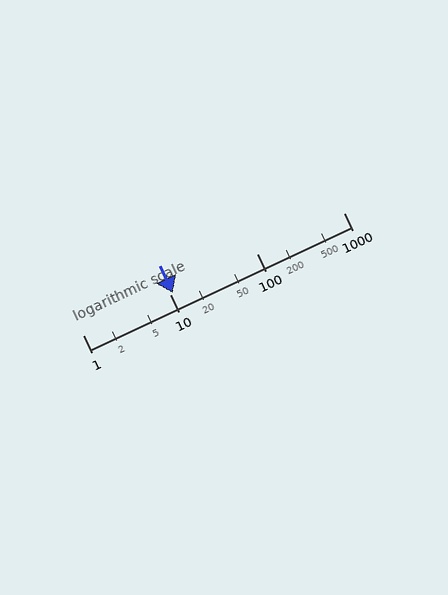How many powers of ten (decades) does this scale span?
The scale spans 3 decades, from 1 to 1000.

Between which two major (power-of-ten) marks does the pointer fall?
The pointer is between 10 and 100.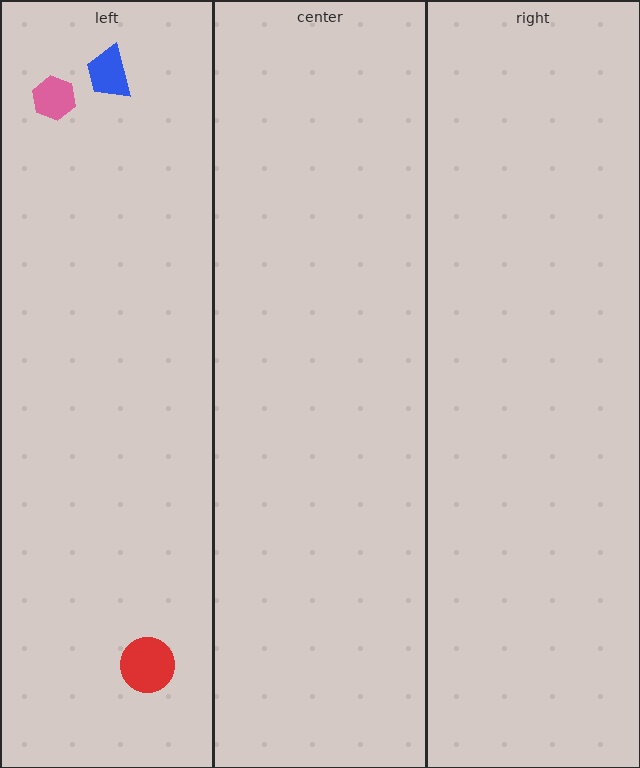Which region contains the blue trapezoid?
The left region.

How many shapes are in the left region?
3.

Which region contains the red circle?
The left region.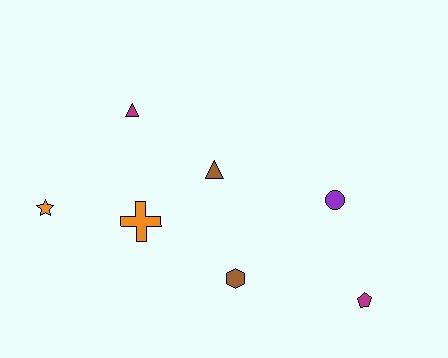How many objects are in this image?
There are 7 objects.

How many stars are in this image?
There is 1 star.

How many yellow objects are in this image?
There are no yellow objects.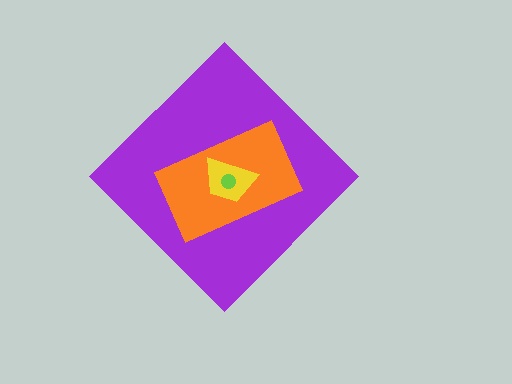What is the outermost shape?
The purple diamond.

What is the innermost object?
The lime circle.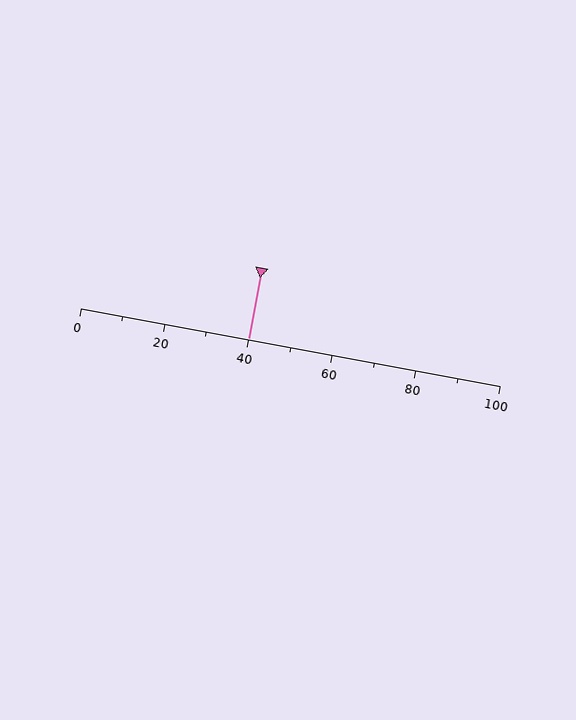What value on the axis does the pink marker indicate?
The marker indicates approximately 40.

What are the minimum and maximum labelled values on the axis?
The axis runs from 0 to 100.